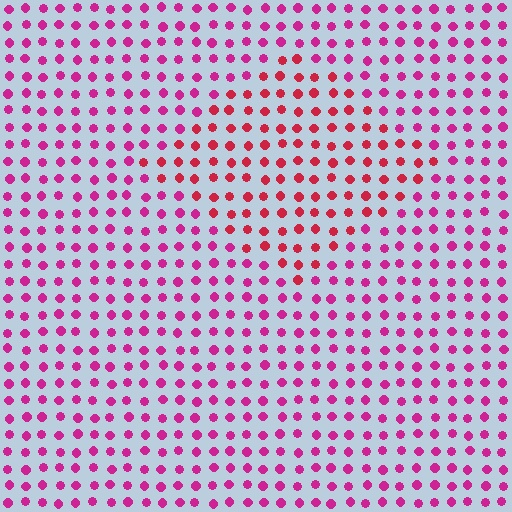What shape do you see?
I see a diamond.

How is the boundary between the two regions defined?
The boundary is defined purely by a slight shift in hue (about 29 degrees). Spacing, size, and orientation are identical on both sides.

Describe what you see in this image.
The image is filled with small magenta elements in a uniform arrangement. A diamond-shaped region is visible where the elements are tinted to a slightly different hue, forming a subtle color boundary.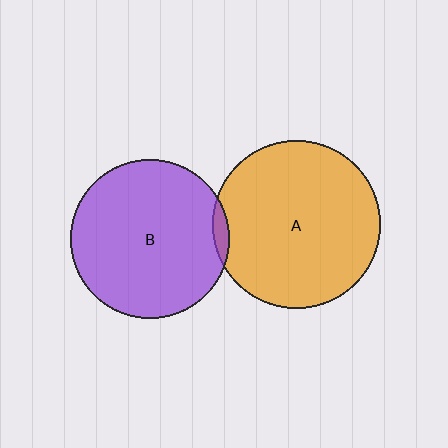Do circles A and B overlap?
Yes.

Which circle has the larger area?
Circle A (orange).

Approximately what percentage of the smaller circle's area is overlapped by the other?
Approximately 5%.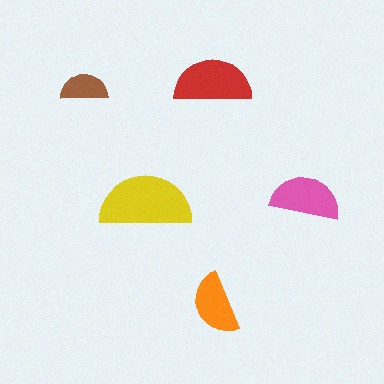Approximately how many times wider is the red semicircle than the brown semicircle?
About 1.5 times wider.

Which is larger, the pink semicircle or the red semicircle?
The red one.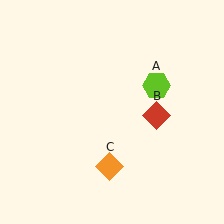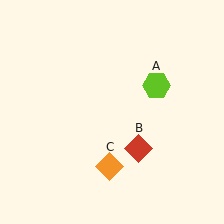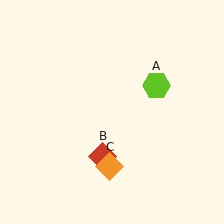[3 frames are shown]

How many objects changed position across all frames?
1 object changed position: red diamond (object B).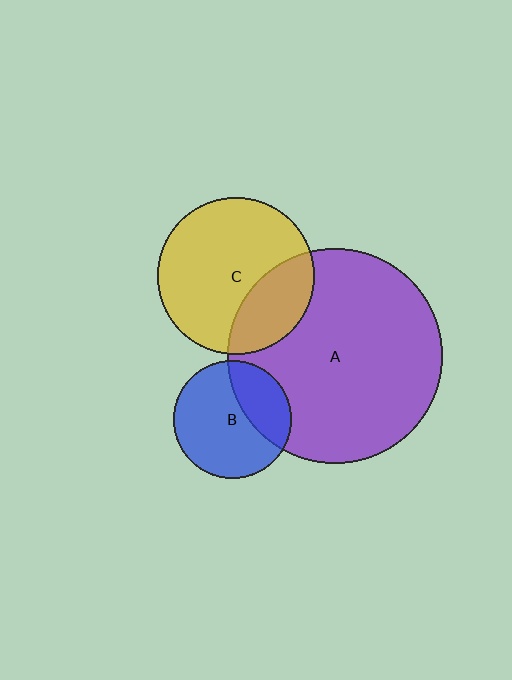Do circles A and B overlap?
Yes.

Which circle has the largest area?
Circle A (purple).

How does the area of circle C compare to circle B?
Approximately 1.8 times.